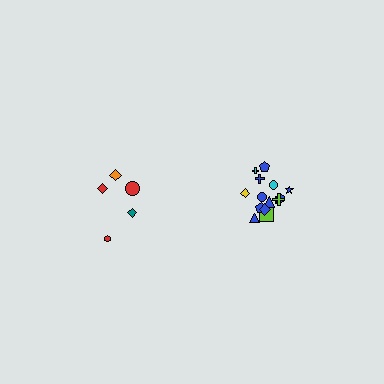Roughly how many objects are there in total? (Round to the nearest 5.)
Roughly 20 objects in total.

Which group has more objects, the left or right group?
The right group.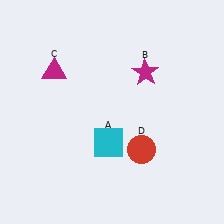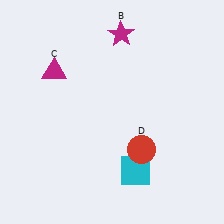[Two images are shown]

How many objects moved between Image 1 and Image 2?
2 objects moved between the two images.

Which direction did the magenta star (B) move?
The magenta star (B) moved up.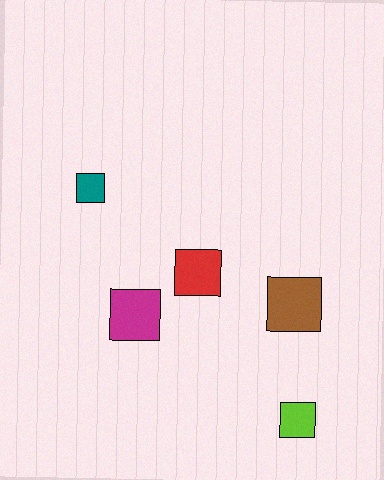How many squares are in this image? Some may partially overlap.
There are 5 squares.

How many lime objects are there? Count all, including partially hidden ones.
There is 1 lime object.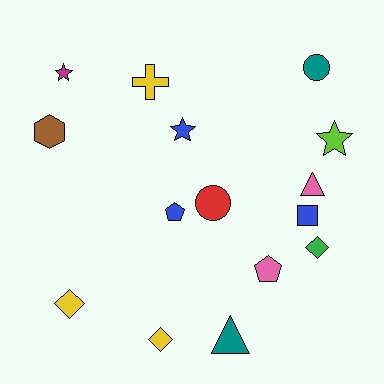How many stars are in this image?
There are 3 stars.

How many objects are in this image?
There are 15 objects.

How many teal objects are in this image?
There are 2 teal objects.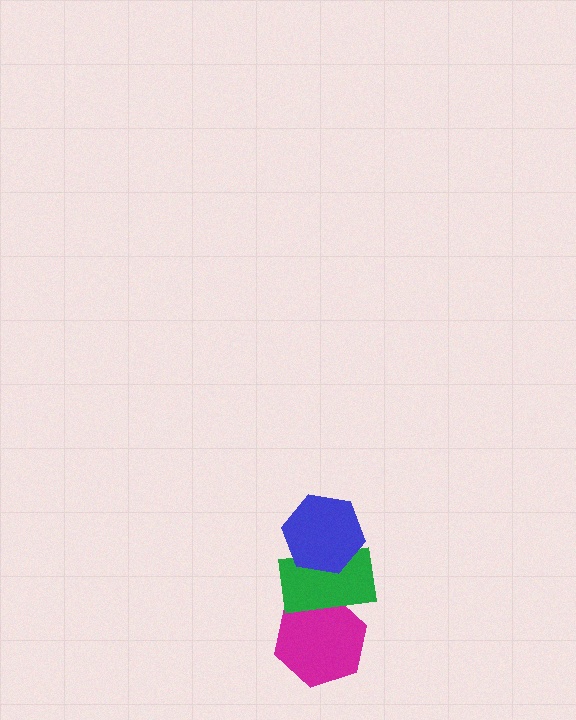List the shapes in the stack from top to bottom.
From top to bottom: the blue hexagon, the green rectangle, the magenta hexagon.